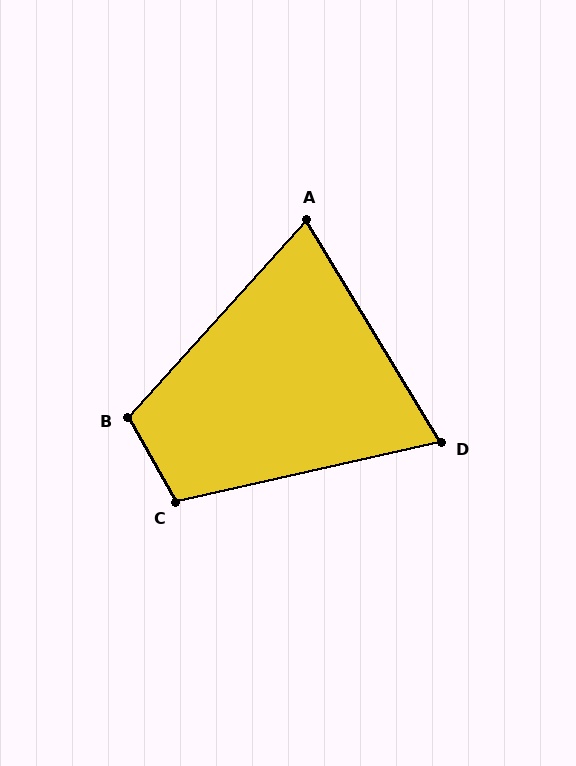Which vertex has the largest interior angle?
B, at approximately 108 degrees.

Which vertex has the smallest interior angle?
D, at approximately 72 degrees.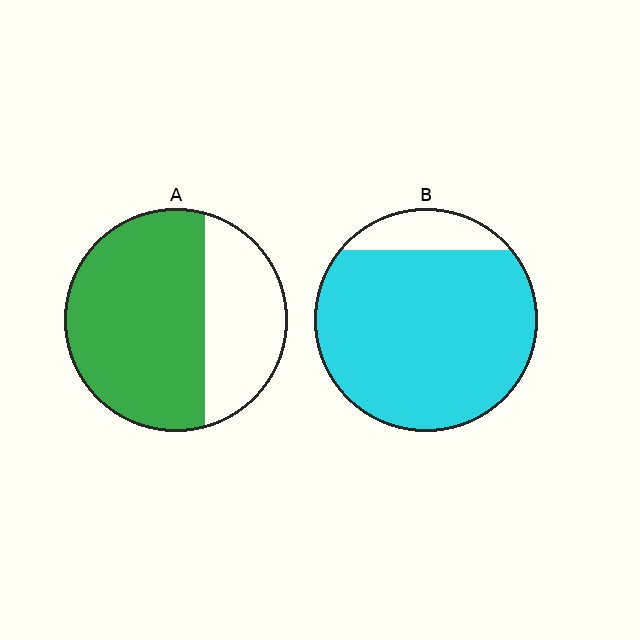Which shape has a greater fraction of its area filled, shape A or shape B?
Shape B.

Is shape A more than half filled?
Yes.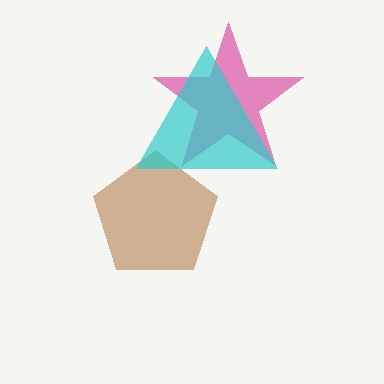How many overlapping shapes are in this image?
There are 3 overlapping shapes in the image.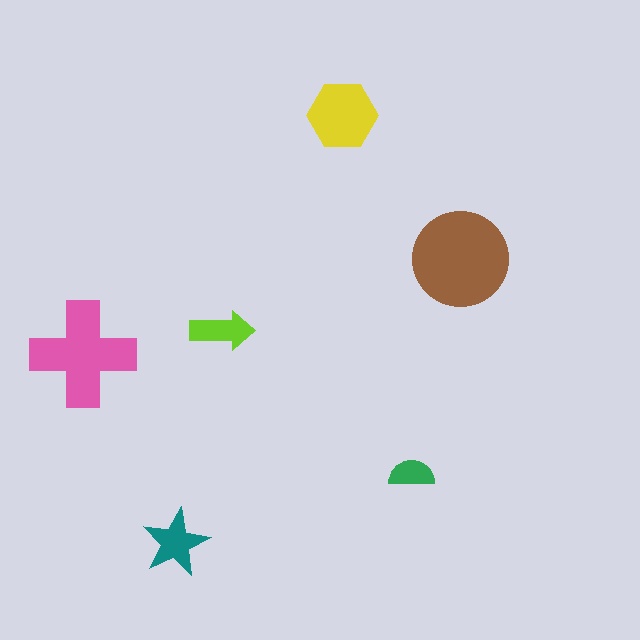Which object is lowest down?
The teal star is bottommost.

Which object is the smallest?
The green semicircle.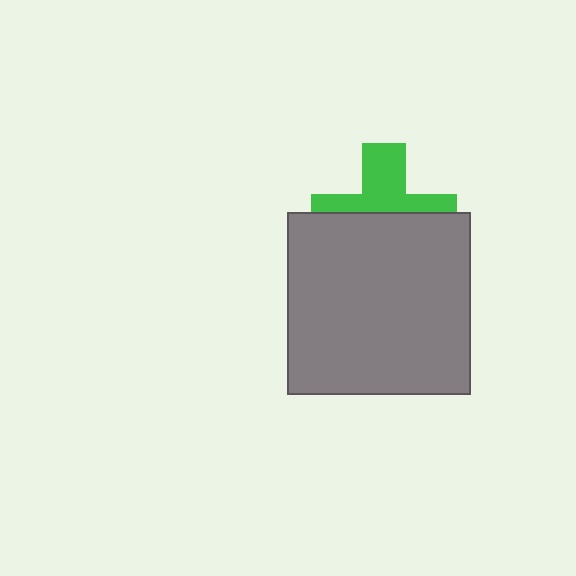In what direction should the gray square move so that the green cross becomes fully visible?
The gray square should move down. That is the shortest direction to clear the overlap and leave the green cross fully visible.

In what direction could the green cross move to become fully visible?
The green cross could move up. That would shift it out from behind the gray square entirely.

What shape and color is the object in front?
The object in front is a gray square.